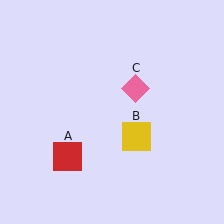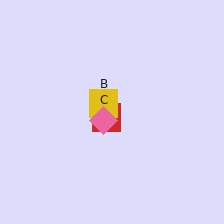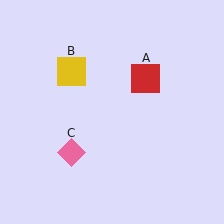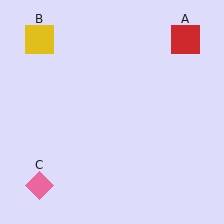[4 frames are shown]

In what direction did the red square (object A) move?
The red square (object A) moved up and to the right.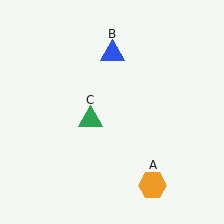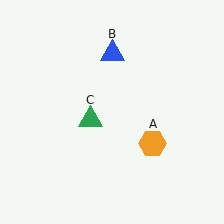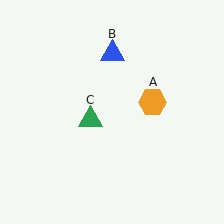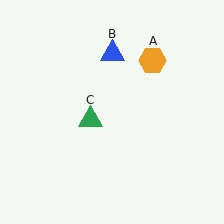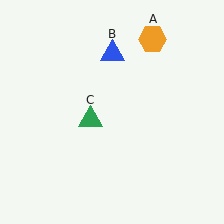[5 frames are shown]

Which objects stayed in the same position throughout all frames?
Blue triangle (object B) and green triangle (object C) remained stationary.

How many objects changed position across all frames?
1 object changed position: orange hexagon (object A).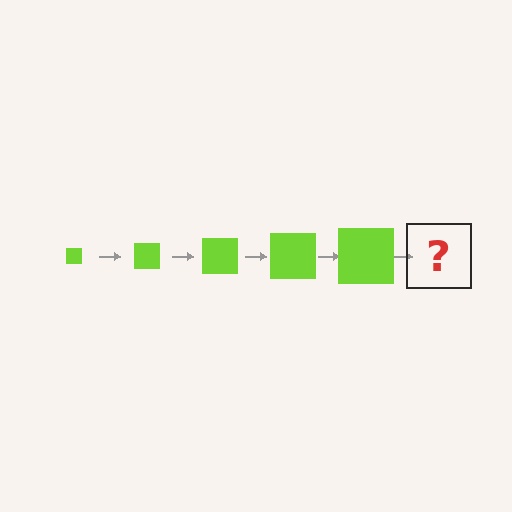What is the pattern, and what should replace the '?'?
The pattern is that the square gets progressively larger each step. The '?' should be a lime square, larger than the previous one.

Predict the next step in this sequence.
The next step is a lime square, larger than the previous one.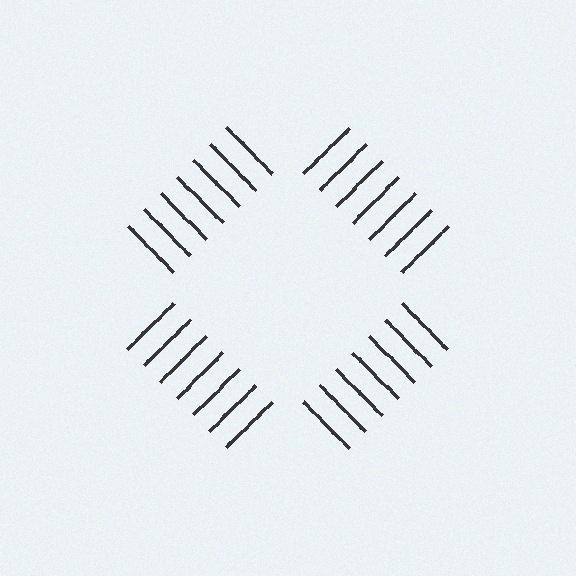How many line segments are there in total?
28 — 7 along each of the 4 edges.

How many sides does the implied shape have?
4 sides — the line-ends trace a square.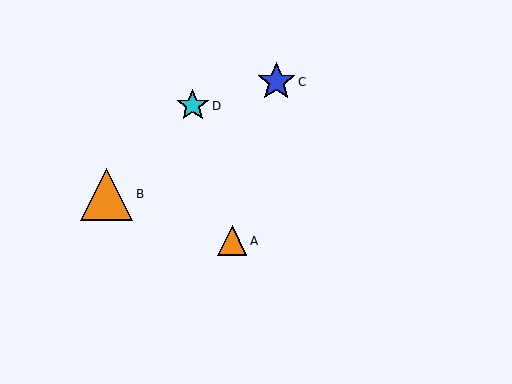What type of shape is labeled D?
Shape D is a cyan star.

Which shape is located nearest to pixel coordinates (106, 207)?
The orange triangle (labeled B) at (106, 195) is nearest to that location.